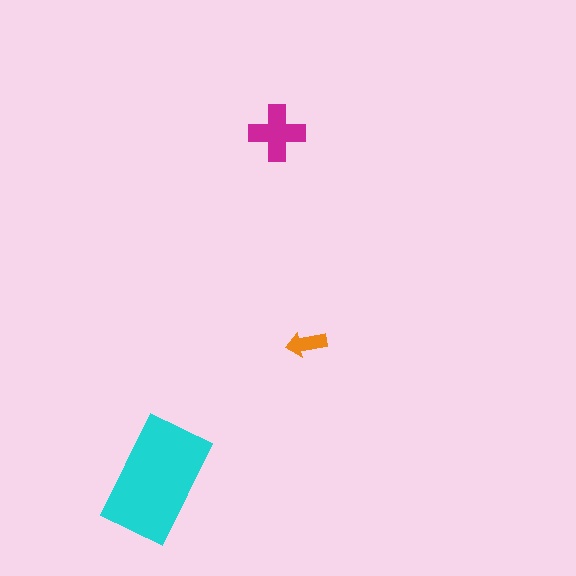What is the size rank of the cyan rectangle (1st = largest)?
1st.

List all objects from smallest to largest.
The orange arrow, the magenta cross, the cyan rectangle.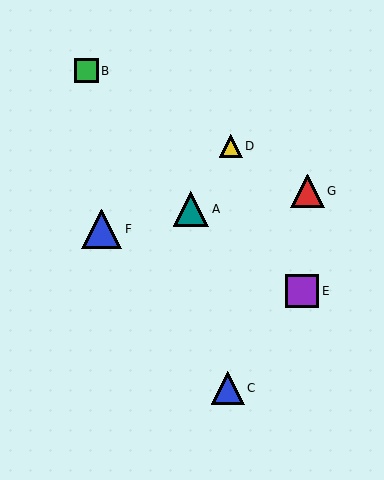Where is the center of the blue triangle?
The center of the blue triangle is at (102, 229).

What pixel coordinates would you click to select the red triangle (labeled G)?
Click at (307, 191) to select the red triangle G.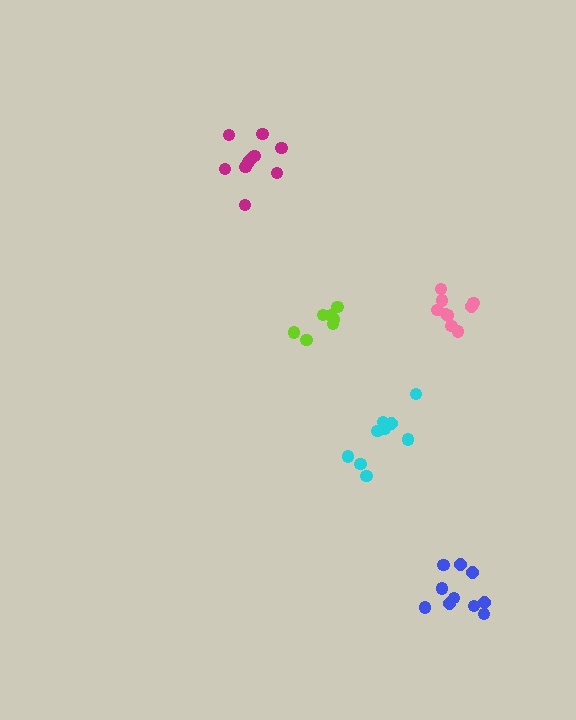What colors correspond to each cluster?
The clusters are colored: magenta, lime, pink, blue, cyan.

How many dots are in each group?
Group 1: 10 dots, Group 2: 7 dots, Group 3: 10 dots, Group 4: 10 dots, Group 5: 9 dots (46 total).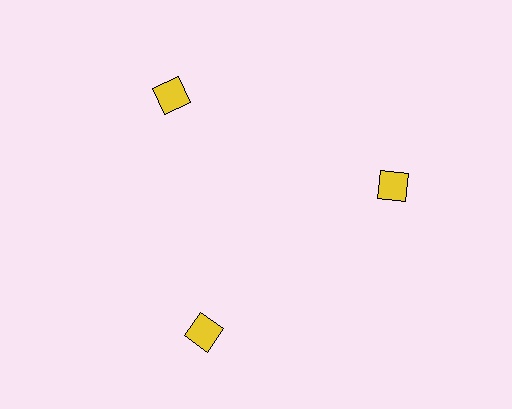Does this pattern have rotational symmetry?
Yes, this pattern has 3-fold rotational symmetry. It looks the same after rotating 120 degrees around the center.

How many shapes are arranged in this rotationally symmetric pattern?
There are 3 shapes, arranged in 3 groups of 1.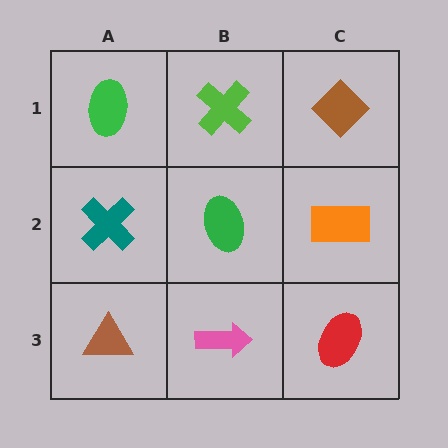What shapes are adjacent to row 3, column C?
An orange rectangle (row 2, column C), a pink arrow (row 3, column B).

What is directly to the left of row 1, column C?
A lime cross.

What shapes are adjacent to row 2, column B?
A lime cross (row 1, column B), a pink arrow (row 3, column B), a teal cross (row 2, column A), an orange rectangle (row 2, column C).